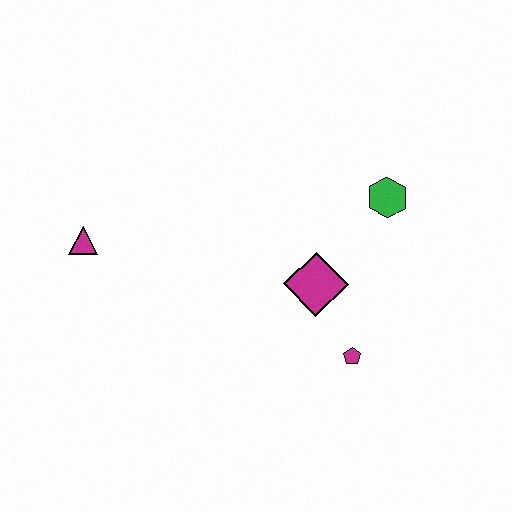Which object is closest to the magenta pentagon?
The magenta diamond is closest to the magenta pentagon.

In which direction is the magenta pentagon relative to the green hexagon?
The magenta pentagon is below the green hexagon.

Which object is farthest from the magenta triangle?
The green hexagon is farthest from the magenta triangle.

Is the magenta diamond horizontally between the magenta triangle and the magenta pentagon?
Yes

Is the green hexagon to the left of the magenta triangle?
No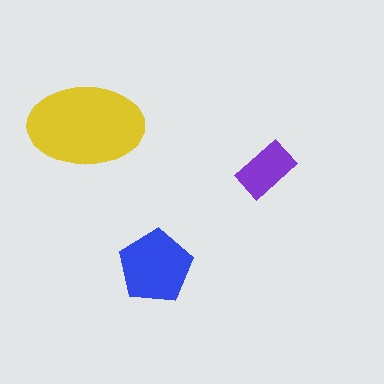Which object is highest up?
The yellow ellipse is topmost.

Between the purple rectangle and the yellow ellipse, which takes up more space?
The yellow ellipse.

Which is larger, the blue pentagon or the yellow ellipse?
The yellow ellipse.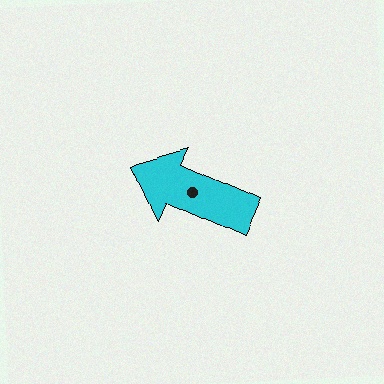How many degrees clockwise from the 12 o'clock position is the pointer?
Approximately 294 degrees.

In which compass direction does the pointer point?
Northwest.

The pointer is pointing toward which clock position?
Roughly 10 o'clock.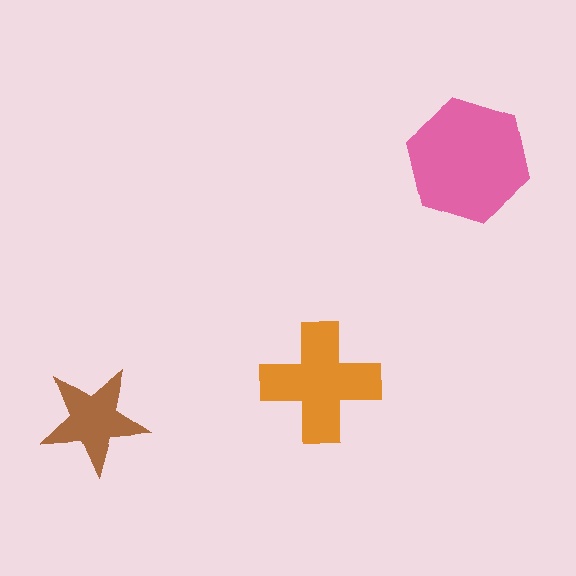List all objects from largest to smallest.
The pink hexagon, the orange cross, the brown star.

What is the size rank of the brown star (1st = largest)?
3rd.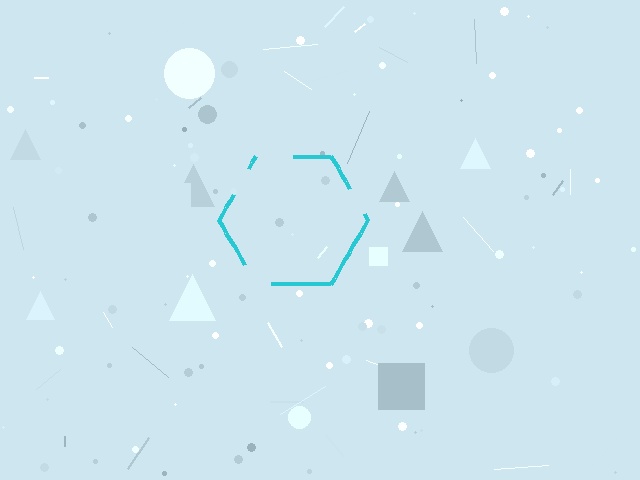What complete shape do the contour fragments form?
The contour fragments form a hexagon.